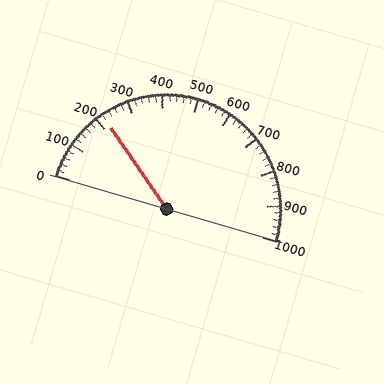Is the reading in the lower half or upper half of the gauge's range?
The reading is in the lower half of the range (0 to 1000).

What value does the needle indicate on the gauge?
The needle indicates approximately 220.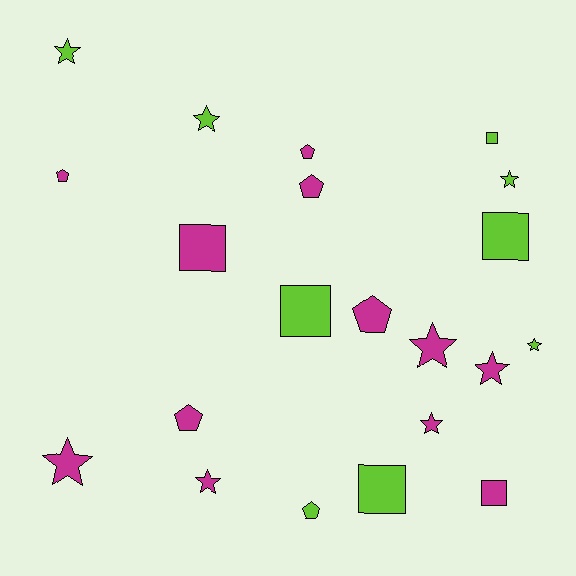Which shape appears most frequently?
Star, with 9 objects.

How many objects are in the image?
There are 21 objects.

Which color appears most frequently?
Magenta, with 12 objects.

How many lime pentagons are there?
There is 1 lime pentagon.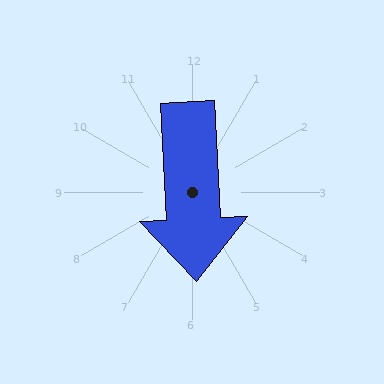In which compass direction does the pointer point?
South.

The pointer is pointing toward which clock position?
Roughly 6 o'clock.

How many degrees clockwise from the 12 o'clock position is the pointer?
Approximately 177 degrees.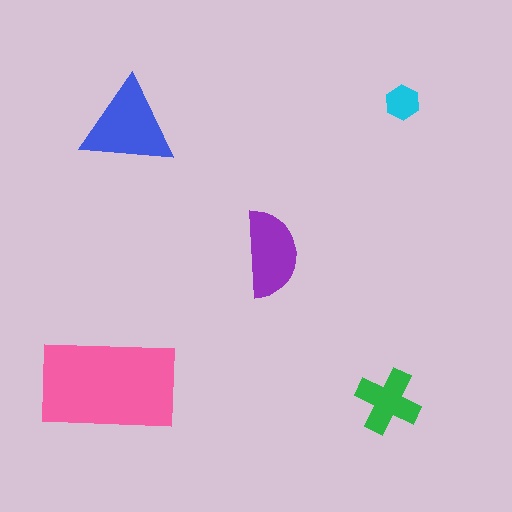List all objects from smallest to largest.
The cyan hexagon, the green cross, the purple semicircle, the blue triangle, the pink rectangle.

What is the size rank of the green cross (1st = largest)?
4th.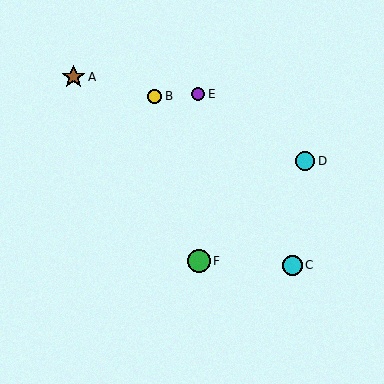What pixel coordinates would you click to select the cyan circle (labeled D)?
Click at (305, 161) to select the cyan circle D.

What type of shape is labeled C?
Shape C is a cyan circle.